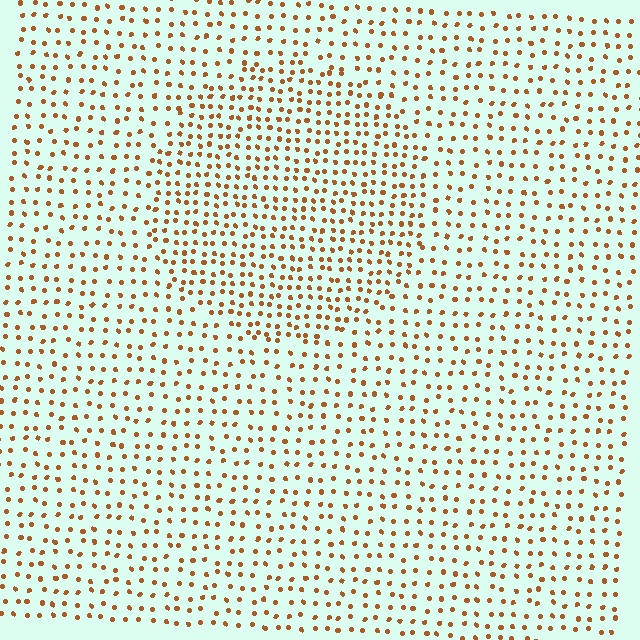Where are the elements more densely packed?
The elements are more densely packed inside the circle boundary.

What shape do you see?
I see a circle.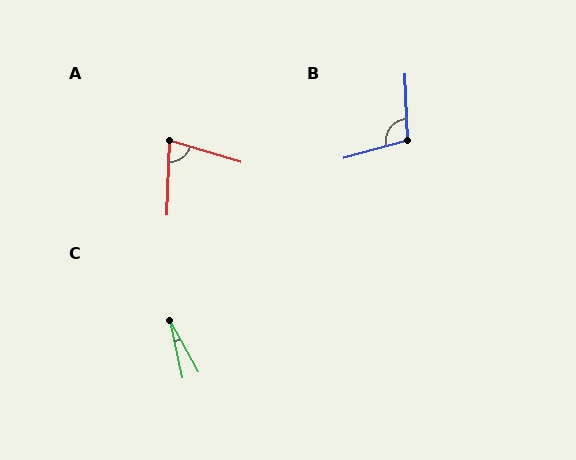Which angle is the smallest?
C, at approximately 16 degrees.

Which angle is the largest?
B, at approximately 104 degrees.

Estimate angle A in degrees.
Approximately 75 degrees.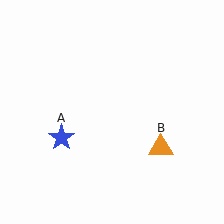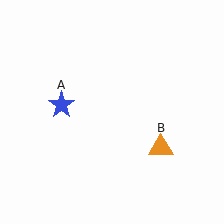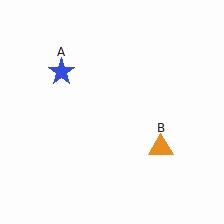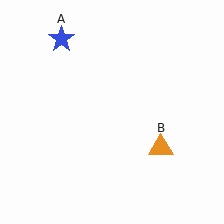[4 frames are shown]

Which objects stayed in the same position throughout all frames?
Orange triangle (object B) remained stationary.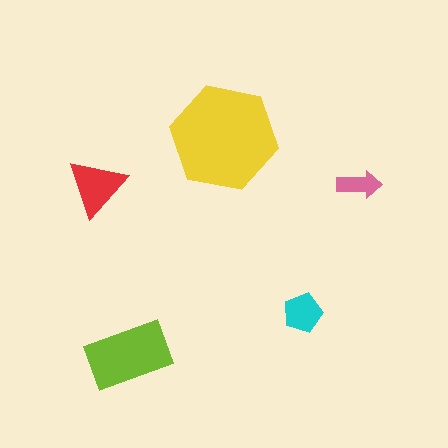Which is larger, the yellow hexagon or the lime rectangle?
The yellow hexagon.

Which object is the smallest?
The pink arrow.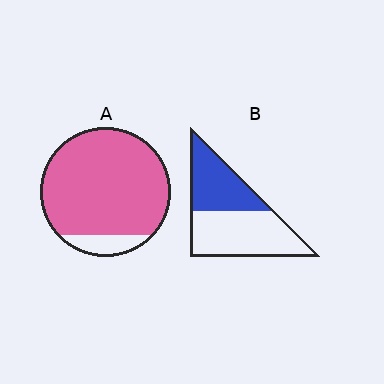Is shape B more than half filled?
No.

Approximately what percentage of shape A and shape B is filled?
A is approximately 90% and B is approximately 40%.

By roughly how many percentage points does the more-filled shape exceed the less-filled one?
By roughly 45 percentage points (A over B).